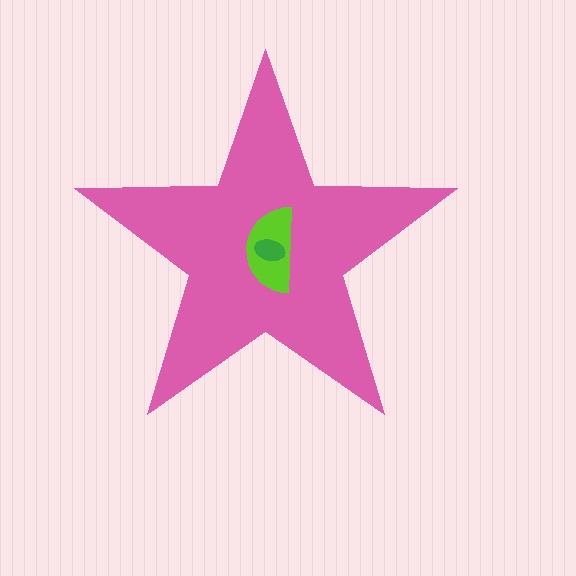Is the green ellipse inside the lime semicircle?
Yes.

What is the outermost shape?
The pink star.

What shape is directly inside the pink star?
The lime semicircle.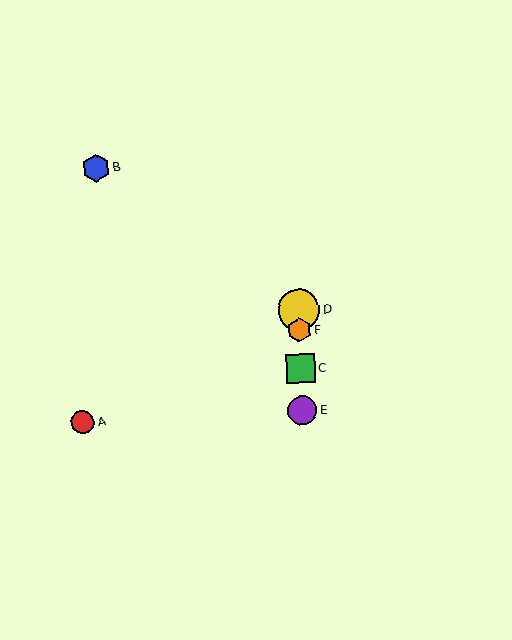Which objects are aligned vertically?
Objects C, D, E, F are aligned vertically.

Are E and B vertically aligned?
No, E is at x≈302 and B is at x≈96.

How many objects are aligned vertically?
4 objects (C, D, E, F) are aligned vertically.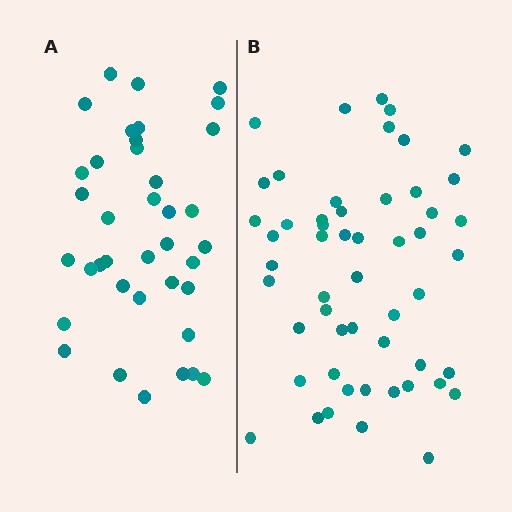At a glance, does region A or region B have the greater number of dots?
Region B (the right region) has more dots.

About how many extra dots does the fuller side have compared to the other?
Region B has approximately 15 more dots than region A.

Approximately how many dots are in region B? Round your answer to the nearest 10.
About 50 dots. (The exact count is 53, which rounds to 50.)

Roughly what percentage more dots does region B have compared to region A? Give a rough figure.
About 40% more.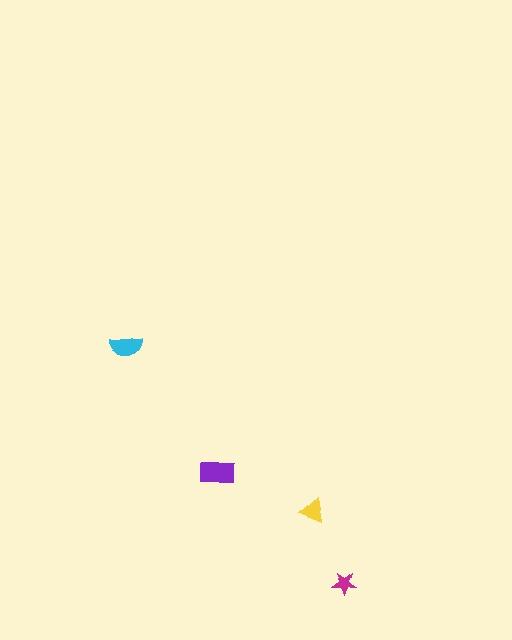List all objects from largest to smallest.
The purple rectangle, the cyan semicircle, the yellow triangle, the magenta star.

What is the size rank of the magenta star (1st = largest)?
4th.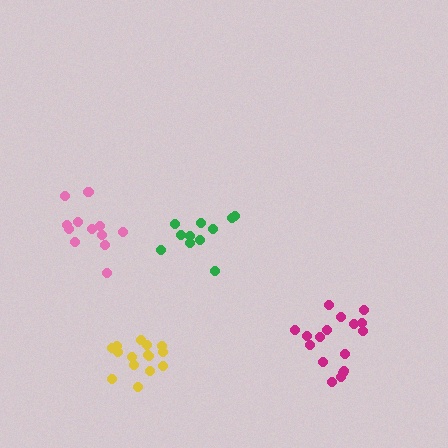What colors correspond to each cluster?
The clusters are colored: magenta, yellow, green, pink.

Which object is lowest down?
The yellow cluster is bottommost.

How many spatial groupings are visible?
There are 4 spatial groupings.